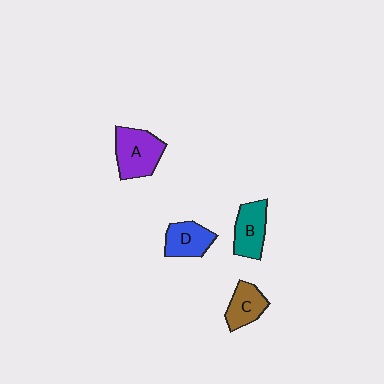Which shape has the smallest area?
Shape C (brown).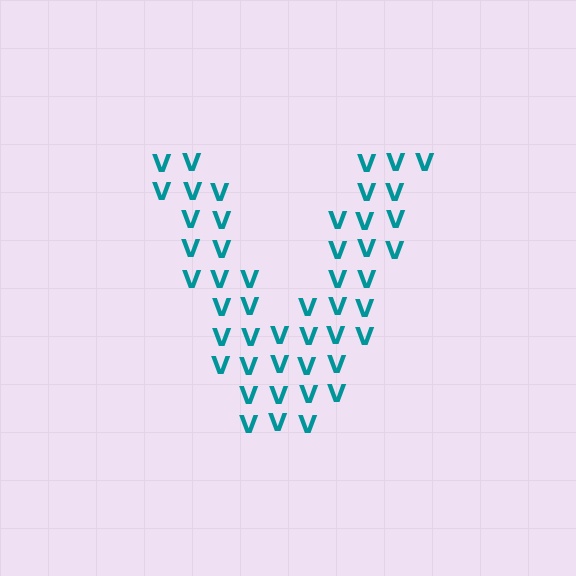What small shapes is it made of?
It is made of small letter V's.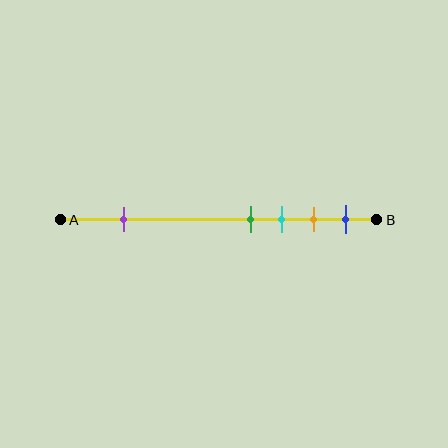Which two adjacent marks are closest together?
The green and cyan marks are the closest adjacent pair.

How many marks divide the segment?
There are 5 marks dividing the segment.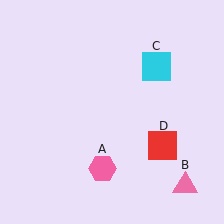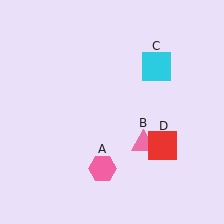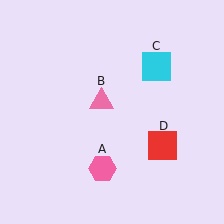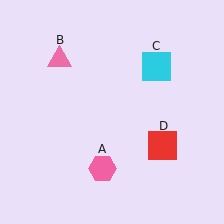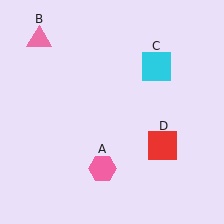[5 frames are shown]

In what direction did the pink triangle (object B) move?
The pink triangle (object B) moved up and to the left.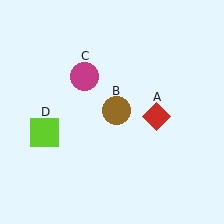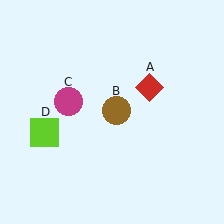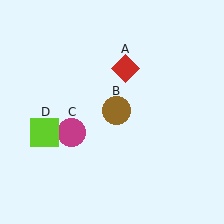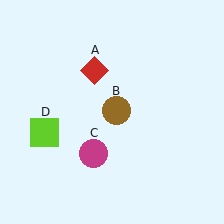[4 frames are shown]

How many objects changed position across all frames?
2 objects changed position: red diamond (object A), magenta circle (object C).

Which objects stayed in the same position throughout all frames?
Brown circle (object B) and lime square (object D) remained stationary.